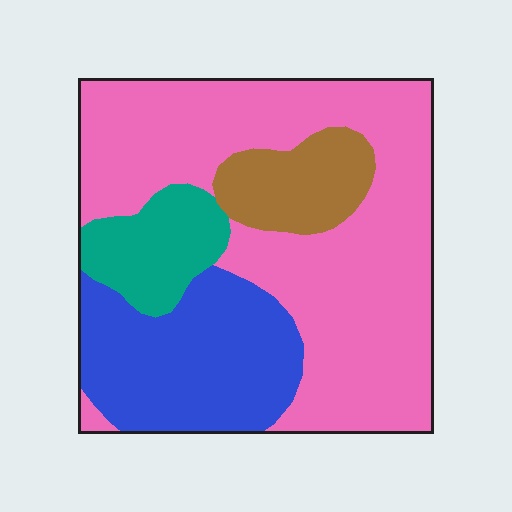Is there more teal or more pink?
Pink.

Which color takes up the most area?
Pink, at roughly 55%.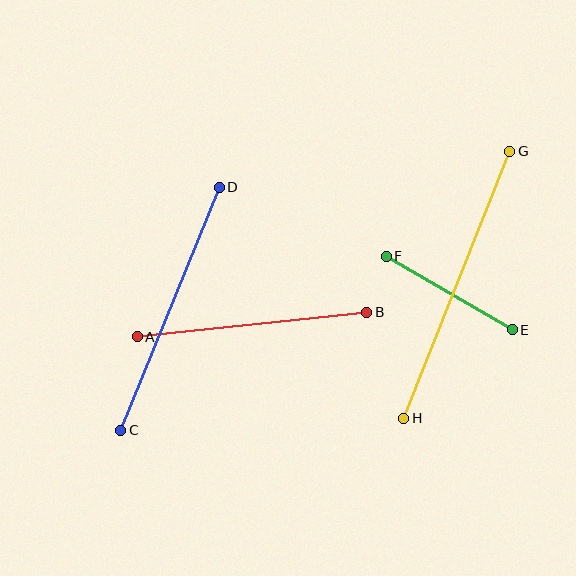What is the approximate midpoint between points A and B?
The midpoint is at approximately (252, 325) pixels.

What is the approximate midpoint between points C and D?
The midpoint is at approximately (170, 309) pixels.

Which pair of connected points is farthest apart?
Points G and H are farthest apart.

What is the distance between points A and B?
The distance is approximately 231 pixels.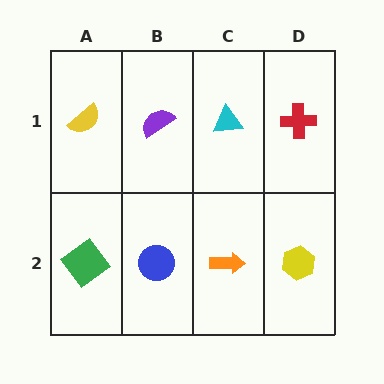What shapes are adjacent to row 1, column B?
A blue circle (row 2, column B), a yellow semicircle (row 1, column A), a cyan triangle (row 1, column C).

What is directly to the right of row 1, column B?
A cyan triangle.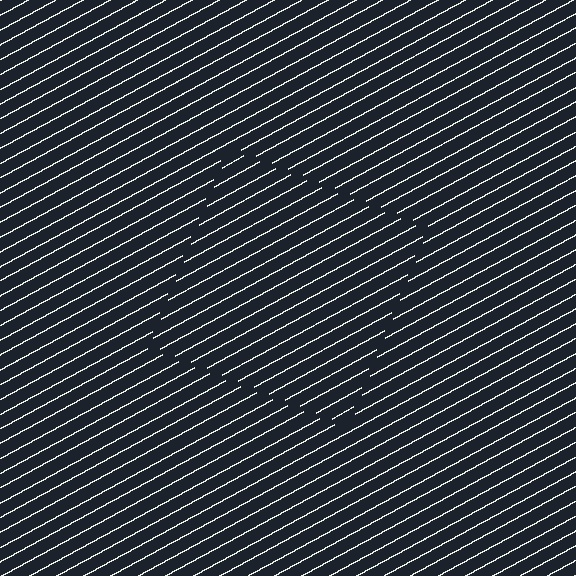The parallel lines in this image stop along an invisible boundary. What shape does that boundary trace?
An illusory square. The interior of the shape contains the same grating, shifted by half a period — the contour is defined by the phase discontinuity where line-ends from the inner and outer gratings abut.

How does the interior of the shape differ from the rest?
The interior of the shape contains the same grating, shifted by half a period — the contour is defined by the phase discontinuity where line-ends from the inner and outer gratings abut.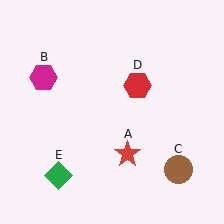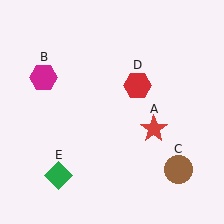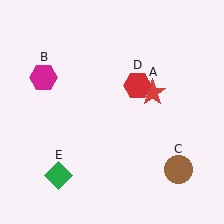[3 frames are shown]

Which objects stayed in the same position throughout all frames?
Magenta hexagon (object B) and brown circle (object C) and red hexagon (object D) and green diamond (object E) remained stationary.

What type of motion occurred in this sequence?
The red star (object A) rotated counterclockwise around the center of the scene.